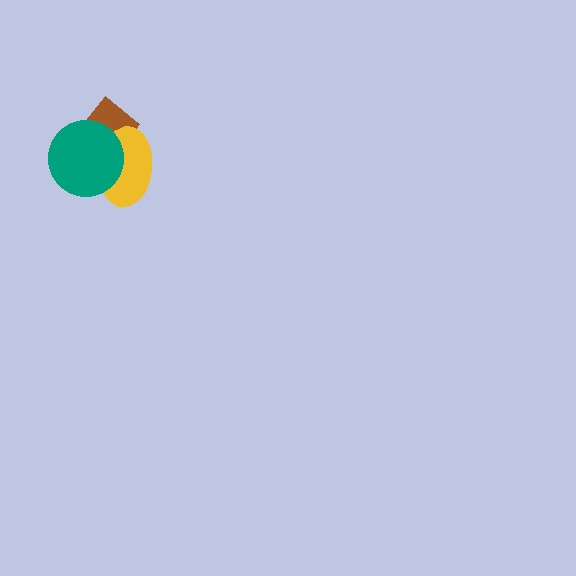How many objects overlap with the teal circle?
2 objects overlap with the teal circle.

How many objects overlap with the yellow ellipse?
2 objects overlap with the yellow ellipse.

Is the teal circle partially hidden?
No, no other shape covers it.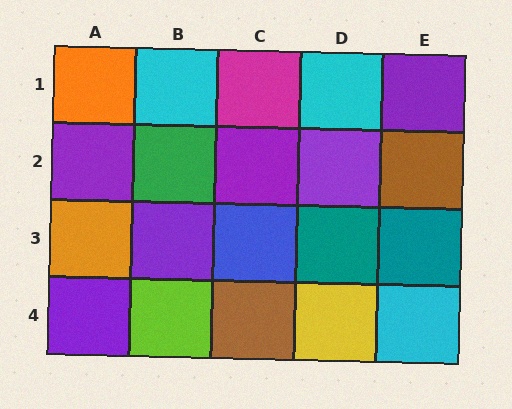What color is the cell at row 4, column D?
Yellow.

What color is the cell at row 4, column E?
Cyan.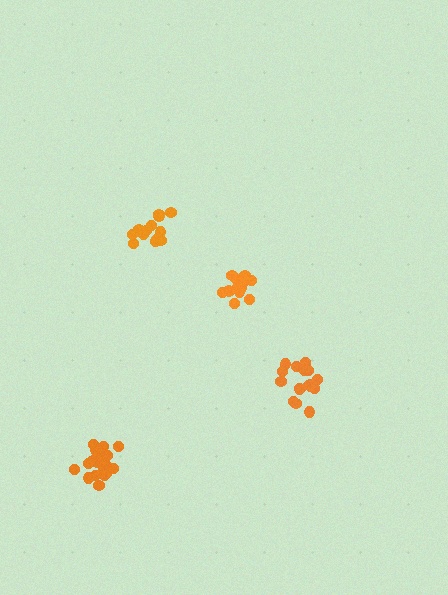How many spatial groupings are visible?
There are 4 spatial groupings.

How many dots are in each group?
Group 1: 17 dots, Group 2: 14 dots, Group 3: 14 dots, Group 4: 18 dots (63 total).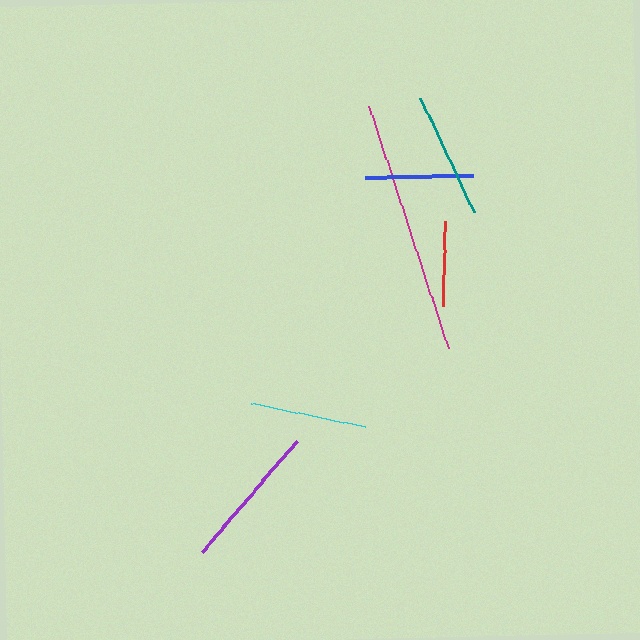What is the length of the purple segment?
The purple segment is approximately 145 pixels long.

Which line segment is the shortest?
The red line is the shortest at approximately 85 pixels.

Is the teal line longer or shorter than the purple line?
The purple line is longer than the teal line.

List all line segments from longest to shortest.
From longest to shortest: magenta, purple, teal, cyan, blue, red.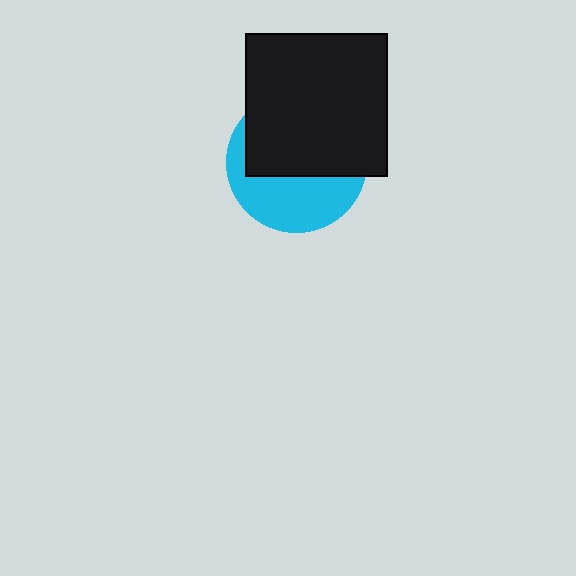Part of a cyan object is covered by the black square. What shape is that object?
It is a circle.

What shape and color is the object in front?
The object in front is a black square.